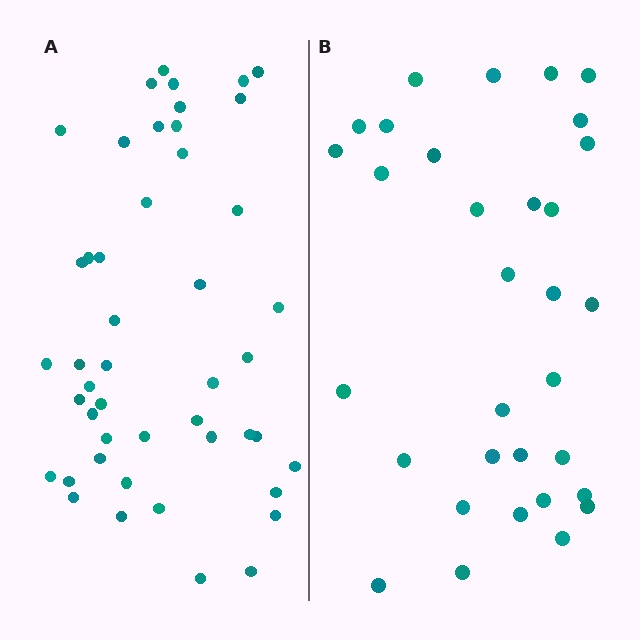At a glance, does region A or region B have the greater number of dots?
Region A (the left region) has more dots.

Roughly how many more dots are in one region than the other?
Region A has approximately 15 more dots than region B.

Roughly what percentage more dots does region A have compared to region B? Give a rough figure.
About 45% more.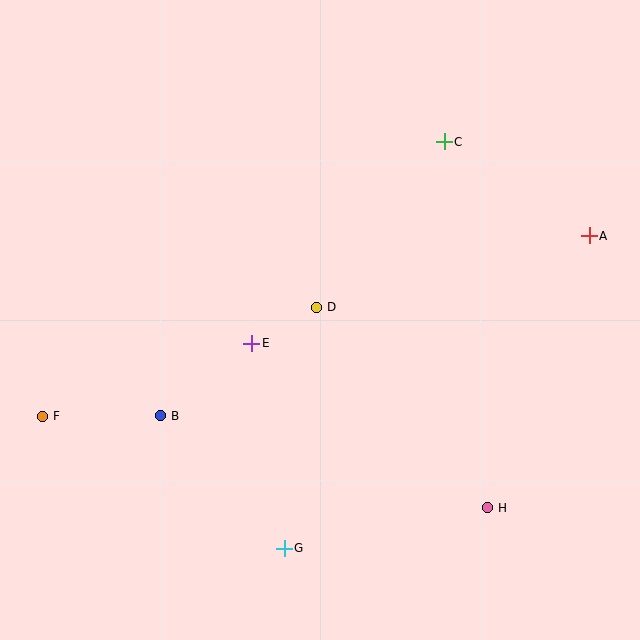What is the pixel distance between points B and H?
The distance between B and H is 339 pixels.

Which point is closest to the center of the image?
Point D at (317, 307) is closest to the center.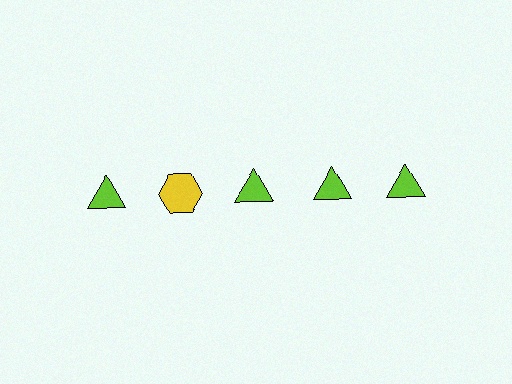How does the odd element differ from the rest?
It differs in both color (yellow instead of lime) and shape (hexagon instead of triangle).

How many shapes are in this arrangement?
There are 5 shapes arranged in a grid pattern.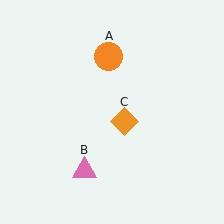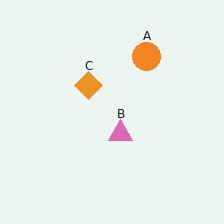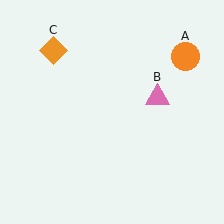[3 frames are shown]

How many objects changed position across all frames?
3 objects changed position: orange circle (object A), pink triangle (object B), orange diamond (object C).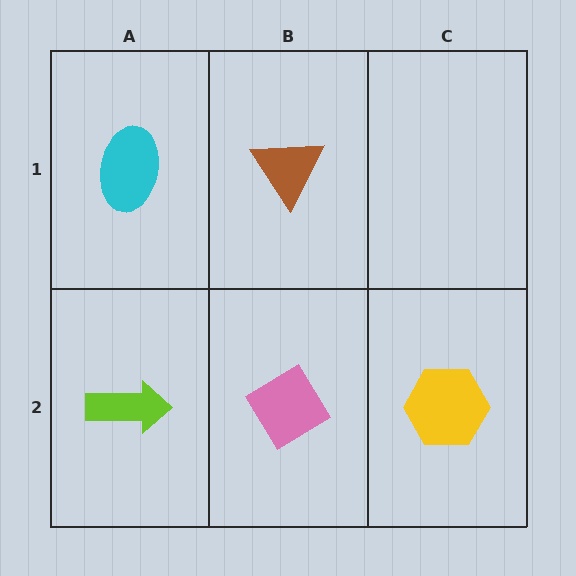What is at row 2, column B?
A pink diamond.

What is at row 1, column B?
A brown triangle.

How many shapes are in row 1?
2 shapes.